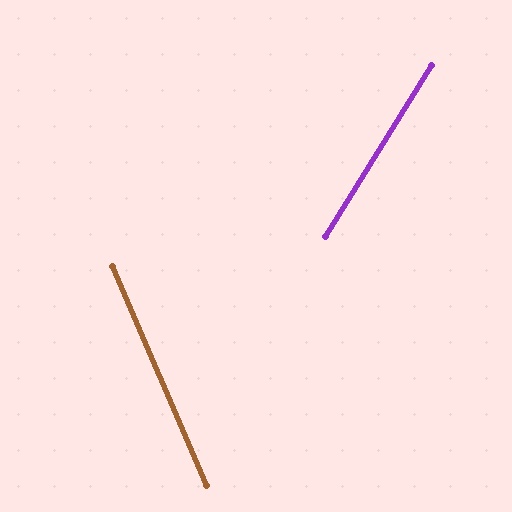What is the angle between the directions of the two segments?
Approximately 55 degrees.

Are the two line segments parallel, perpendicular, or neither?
Neither parallel nor perpendicular — they differ by about 55°.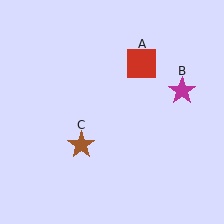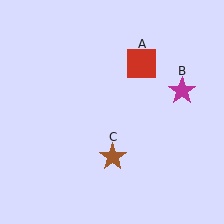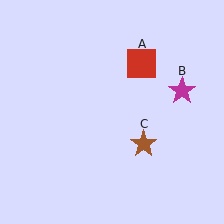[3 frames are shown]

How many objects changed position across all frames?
1 object changed position: brown star (object C).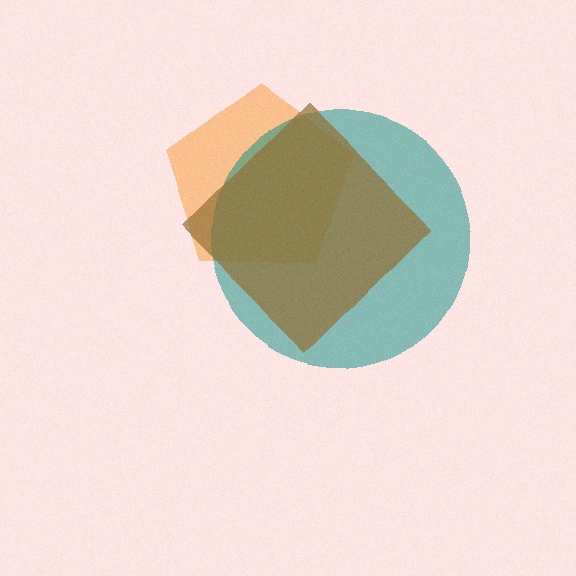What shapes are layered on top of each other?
The layered shapes are: an orange pentagon, a teal circle, a brown diamond.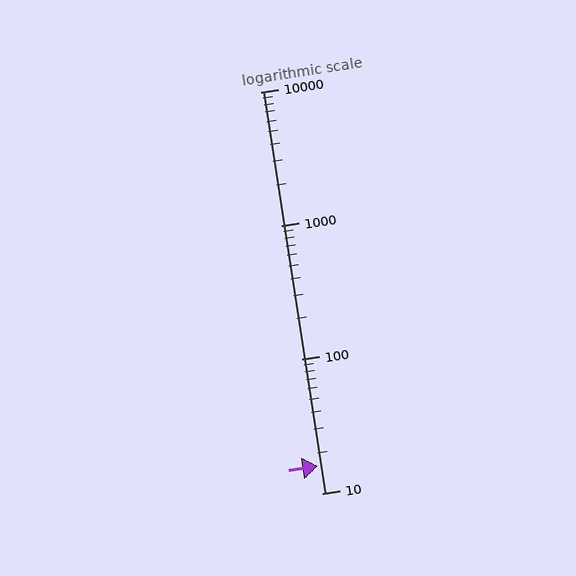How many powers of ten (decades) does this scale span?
The scale spans 3 decades, from 10 to 10000.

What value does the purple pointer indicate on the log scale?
The pointer indicates approximately 16.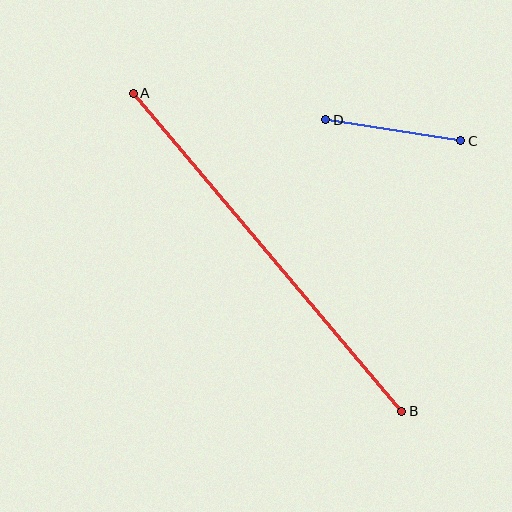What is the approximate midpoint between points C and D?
The midpoint is at approximately (393, 130) pixels.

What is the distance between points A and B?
The distance is approximately 416 pixels.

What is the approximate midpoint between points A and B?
The midpoint is at approximately (267, 252) pixels.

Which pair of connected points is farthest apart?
Points A and B are farthest apart.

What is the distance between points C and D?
The distance is approximately 136 pixels.